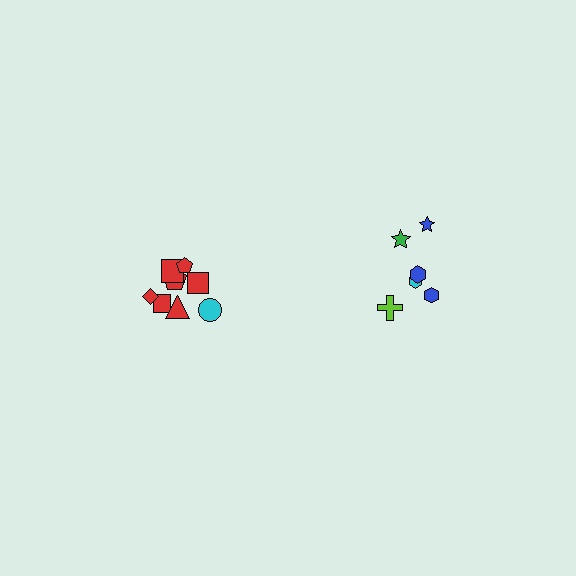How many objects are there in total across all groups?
There are 14 objects.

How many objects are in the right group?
There are 6 objects.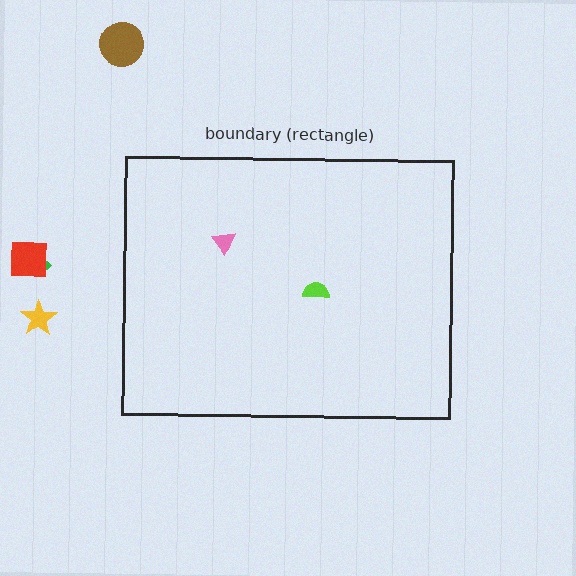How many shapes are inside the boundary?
2 inside, 4 outside.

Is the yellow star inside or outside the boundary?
Outside.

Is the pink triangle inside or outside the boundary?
Inside.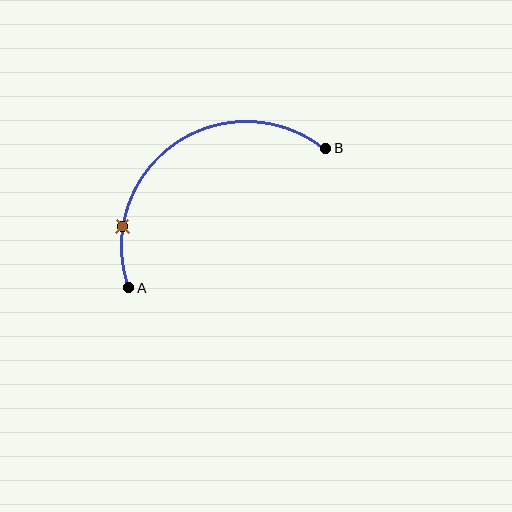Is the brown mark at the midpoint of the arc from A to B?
No. The brown mark lies on the arc but is closer to endpoint A. The arc midpoint would be at the point on the curve equidistant along the arc from both A and B.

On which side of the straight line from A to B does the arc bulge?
The arc bulges above and to the left of the straight line connecting A and B.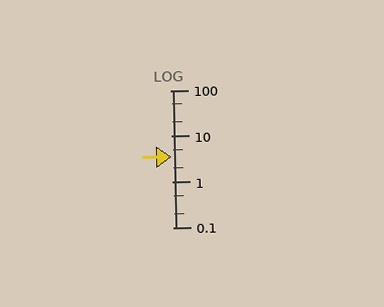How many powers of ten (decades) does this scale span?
The scale spans 3 decades, from 0.1 to 100.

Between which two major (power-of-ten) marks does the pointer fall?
The pointer is between 1 and 10.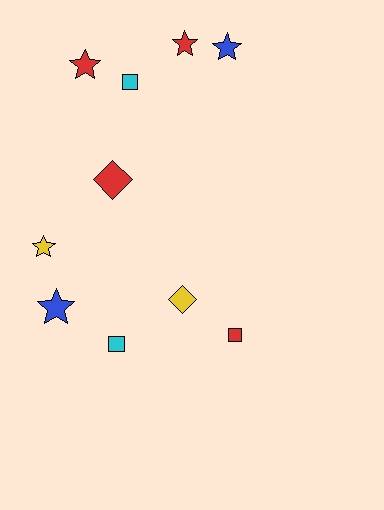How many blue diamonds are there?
There are no blue diamonds.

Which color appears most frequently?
Red, with 4 objects.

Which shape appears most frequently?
Star, with 5 objects.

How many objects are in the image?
There are 10 objects.